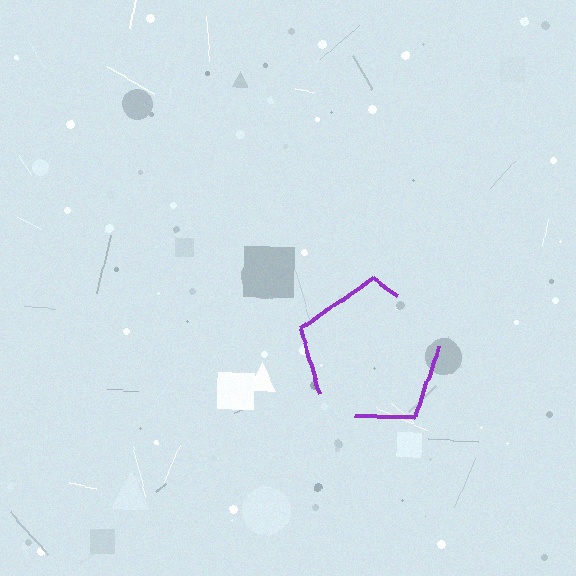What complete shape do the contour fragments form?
The contour fragments form a pentagon.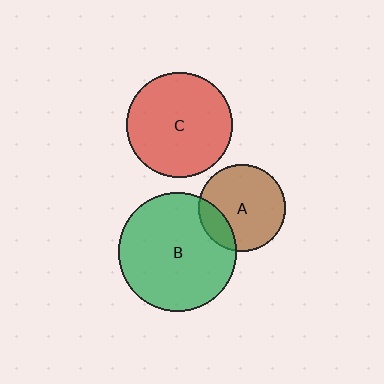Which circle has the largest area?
Circle B (green).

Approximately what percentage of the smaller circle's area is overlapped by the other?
Approximately 20%.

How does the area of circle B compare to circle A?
Approximately 1.8 times.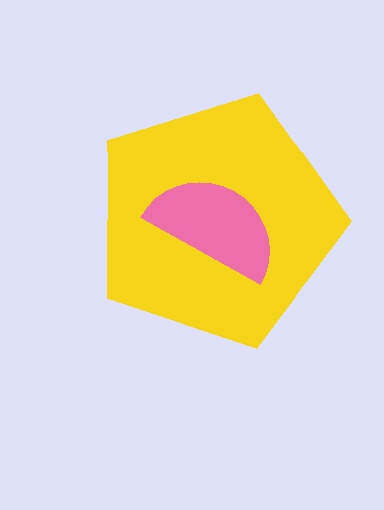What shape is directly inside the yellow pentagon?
The pink semicircle.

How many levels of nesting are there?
2.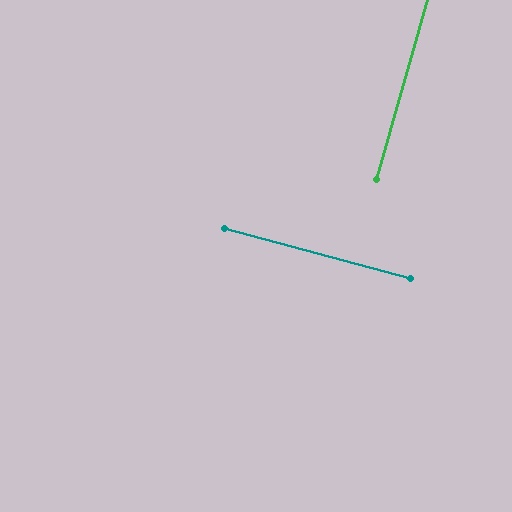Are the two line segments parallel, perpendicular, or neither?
Perpendicular — they meet at approximately 89°.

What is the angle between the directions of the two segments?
Approximately 89 degrees.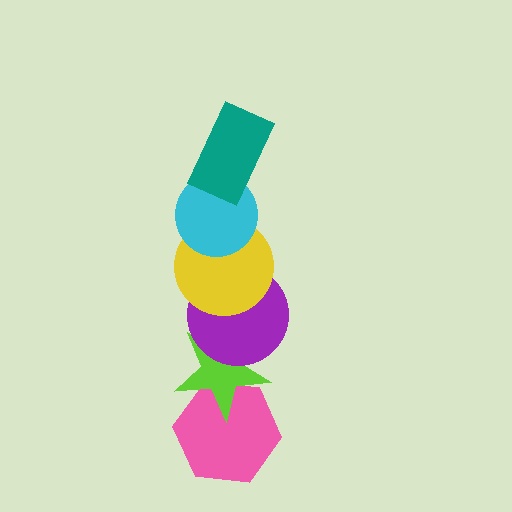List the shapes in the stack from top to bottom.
From top to bottom: the teal rectangle, the cyan circle, the yellow circle, the purple circle, the lime star, the pink hexagon.